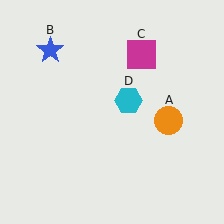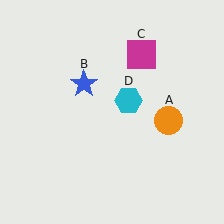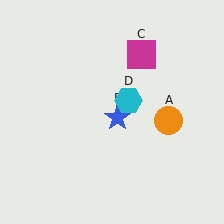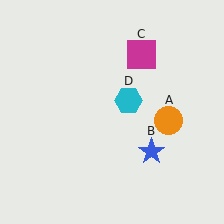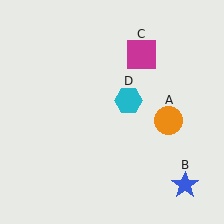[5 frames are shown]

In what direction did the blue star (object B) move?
The blue star (object B) moved down and to the right.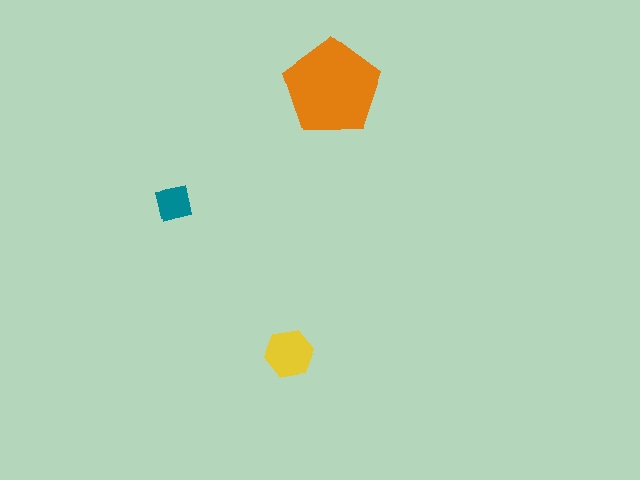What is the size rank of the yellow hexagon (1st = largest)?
2nd.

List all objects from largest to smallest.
The orange pentagon, the yellow hexagon, the teal square.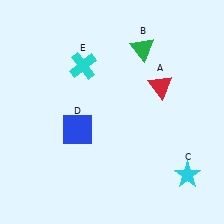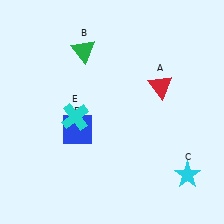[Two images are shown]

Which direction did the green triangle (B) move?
The green triangle (B) moved left.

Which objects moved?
The objects that moved are: the green triangle (B), the cyan cross (E).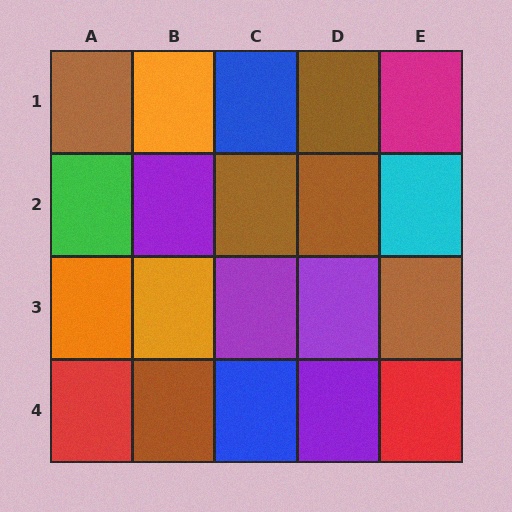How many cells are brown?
6 cells are brown.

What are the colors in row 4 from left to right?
Red, brown, blue, purple, red.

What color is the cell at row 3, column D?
Purple.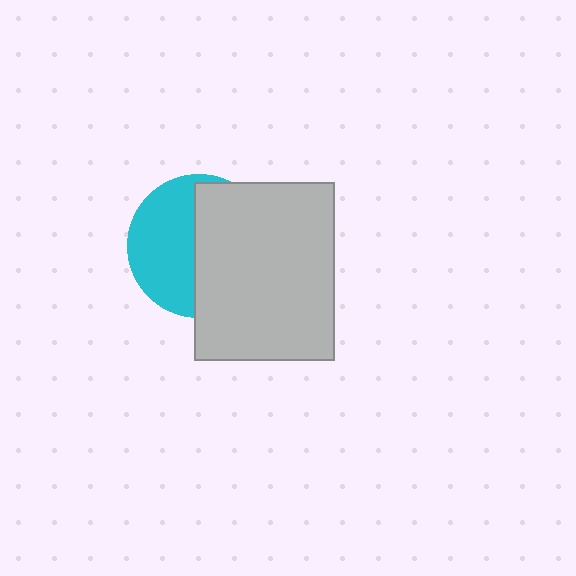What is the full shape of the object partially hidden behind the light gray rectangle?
The partially hidden object is a cyan circle.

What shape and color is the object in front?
The object in front is a light gray rectangle.